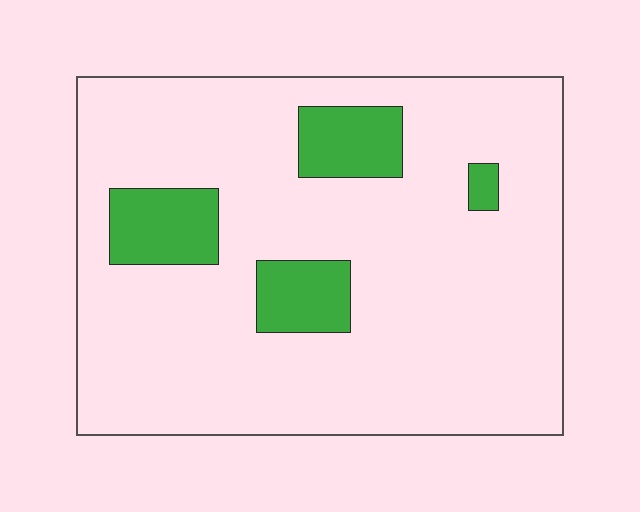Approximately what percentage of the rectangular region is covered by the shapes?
Approximately 15%.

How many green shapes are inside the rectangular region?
4.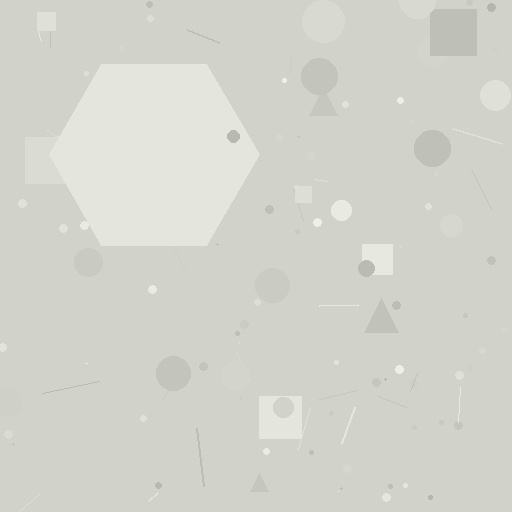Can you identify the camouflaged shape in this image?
The camouflaged shape is a hexagon.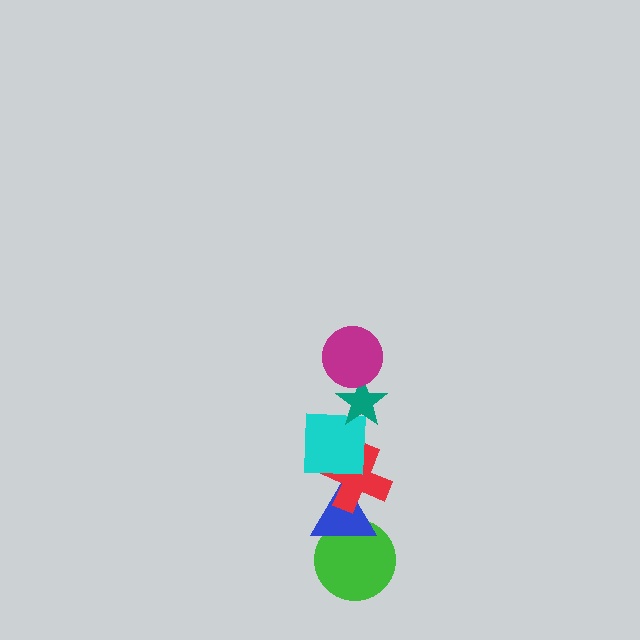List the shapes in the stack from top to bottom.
From top to bottom: the magenta circle, the teal star, the cyan square, the red cross, the blue triangle, the green circle.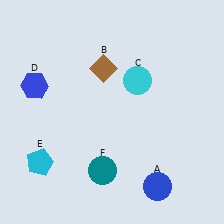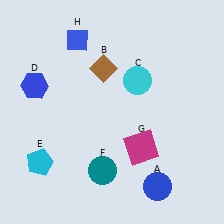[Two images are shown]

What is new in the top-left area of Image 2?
A blue diamond (H) was added in the top-left area of Image 2.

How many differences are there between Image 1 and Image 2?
There are 2 differences between the two images.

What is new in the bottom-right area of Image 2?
A magenta square (G) was added in the bottom-right area of Image 2.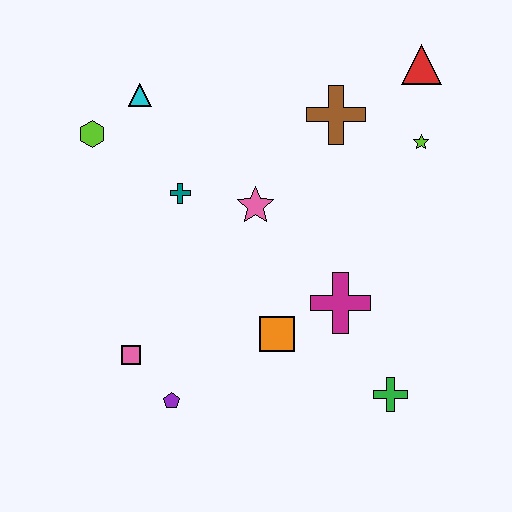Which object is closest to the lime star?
The red triangle is closest to the lime star.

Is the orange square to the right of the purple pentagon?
Yes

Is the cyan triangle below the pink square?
No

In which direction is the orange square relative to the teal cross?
The orange square is below the teal cross.